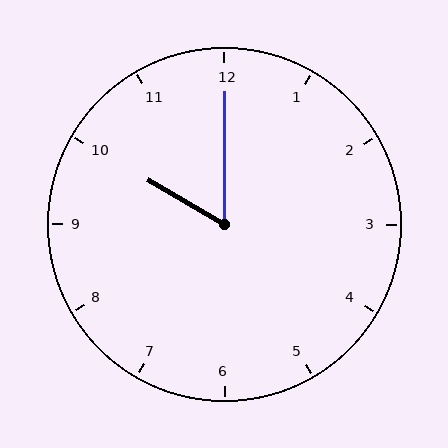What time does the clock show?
10:00.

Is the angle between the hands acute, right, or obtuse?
It is acute.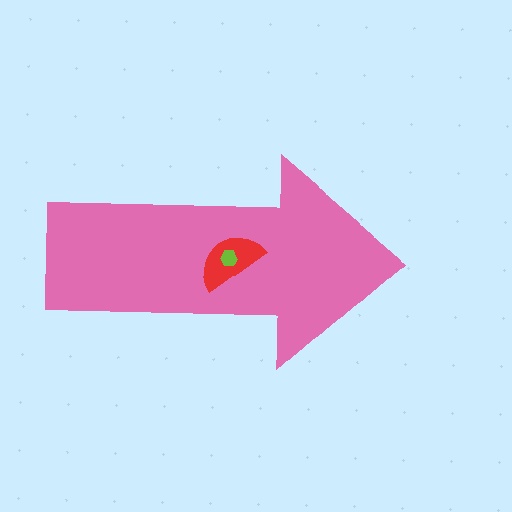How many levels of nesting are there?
3.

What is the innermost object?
The lime hexagon.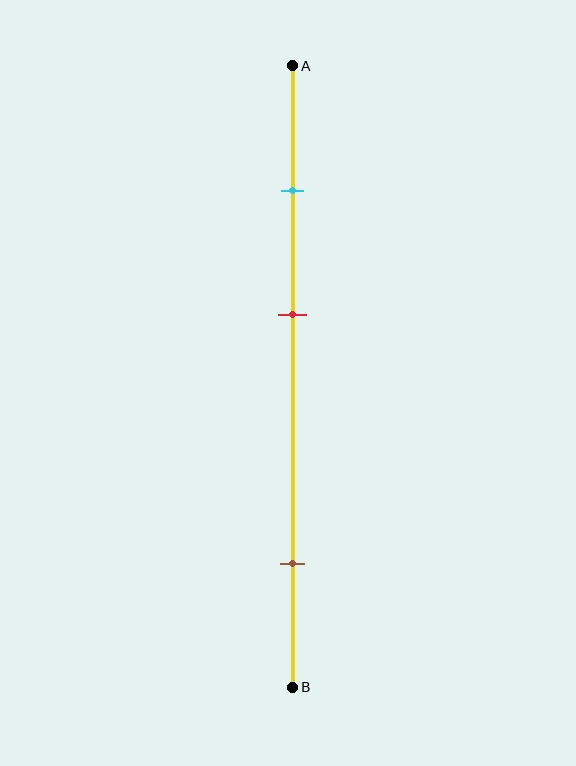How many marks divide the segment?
There are 3 marks dividing the segment.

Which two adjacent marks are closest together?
The cyan and red marks are the closest adjacent pair.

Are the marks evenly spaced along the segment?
No, the marks are not evenly spaced.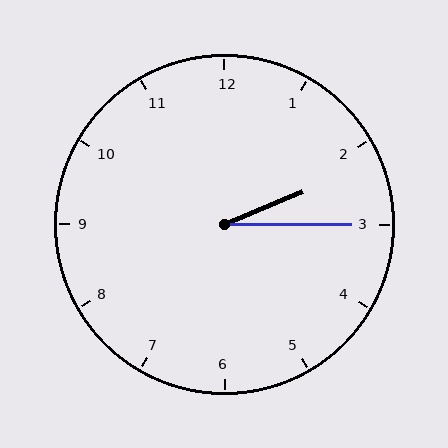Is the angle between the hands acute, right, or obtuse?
It is acute.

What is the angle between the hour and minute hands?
Approximately 22 degrees.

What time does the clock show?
2:15.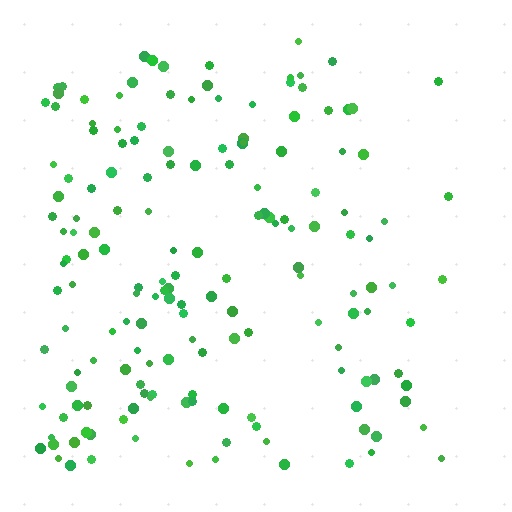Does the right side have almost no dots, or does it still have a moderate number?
Still a moderate number, just noticeably fewer than the left.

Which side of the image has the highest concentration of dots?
The left.